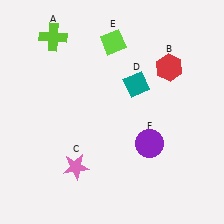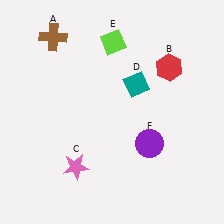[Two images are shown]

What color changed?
The cross (A) changed from lime in Image 1 to brown in Image 2.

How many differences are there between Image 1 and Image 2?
There is 1 difference between the two images.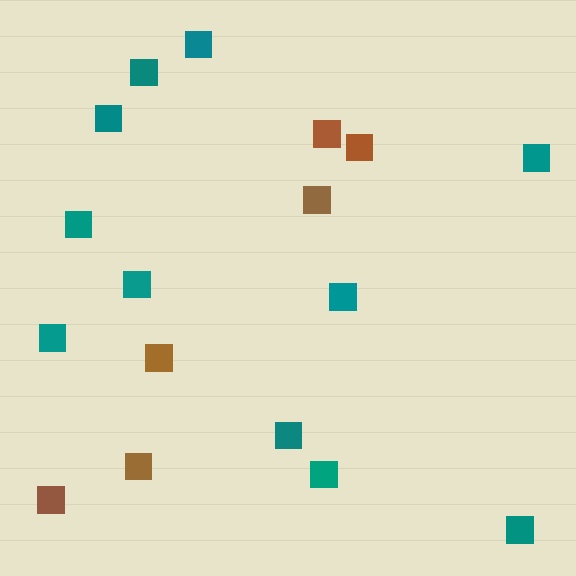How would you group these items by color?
There are 2 groups: one group of teal squares (11) and one group of brown squares (6).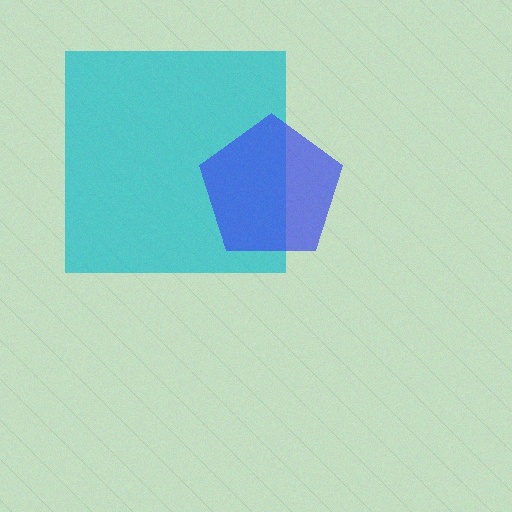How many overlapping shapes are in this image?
There are 2 overlapping shapes in the image.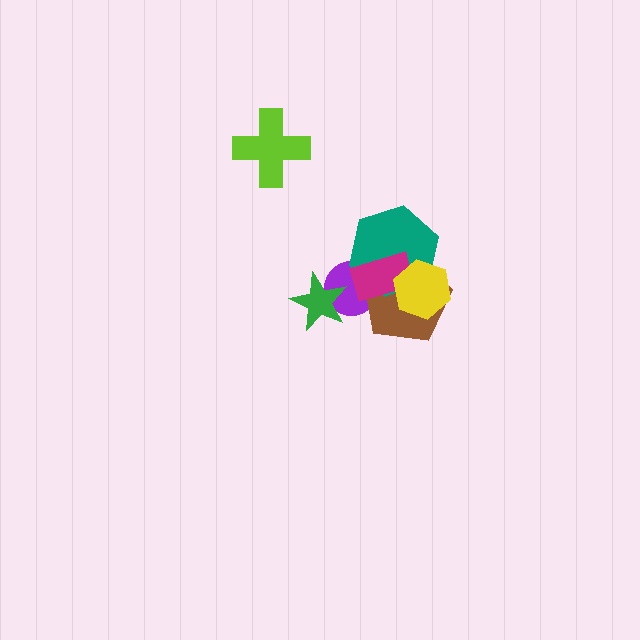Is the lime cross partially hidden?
No, no other shape covers it.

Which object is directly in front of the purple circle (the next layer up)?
The brown pentagon is directly in front of the purple circle.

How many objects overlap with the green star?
1 object overlaps with the green star.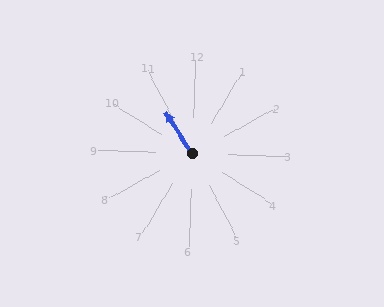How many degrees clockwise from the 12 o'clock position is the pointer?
Approximately 325 degrees.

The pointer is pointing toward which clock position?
Roughly 11 o'clock.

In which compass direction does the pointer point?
Northwest.